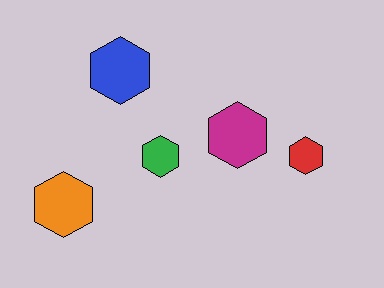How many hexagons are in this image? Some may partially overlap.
There are 5 hexagons.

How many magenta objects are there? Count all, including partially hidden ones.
There is 1 magenta object.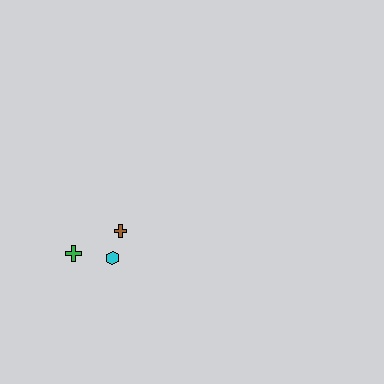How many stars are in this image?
There are no stars.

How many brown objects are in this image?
There is 1 brown object.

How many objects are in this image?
There are 3 objects.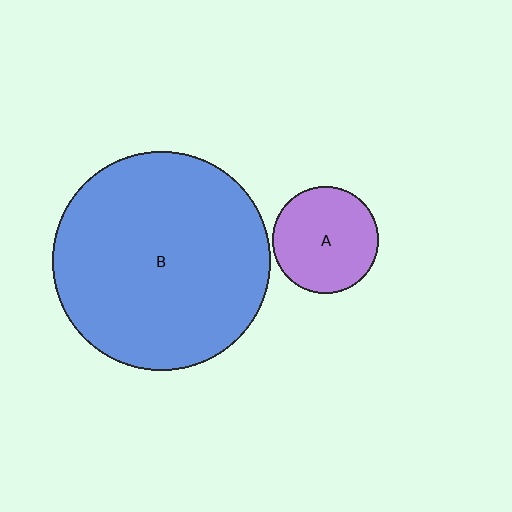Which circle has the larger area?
Circle B (blue).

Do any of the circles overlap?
No, none of the circles overlap.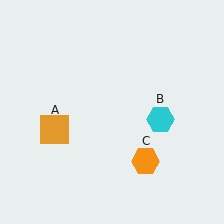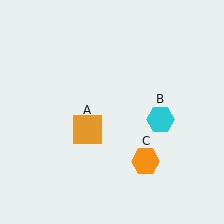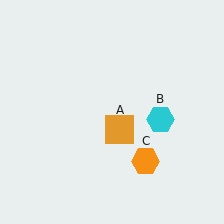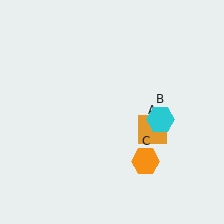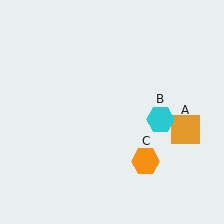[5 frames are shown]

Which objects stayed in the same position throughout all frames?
Cyan hexagon (object B) and orange hexagon (object C) remained stationary.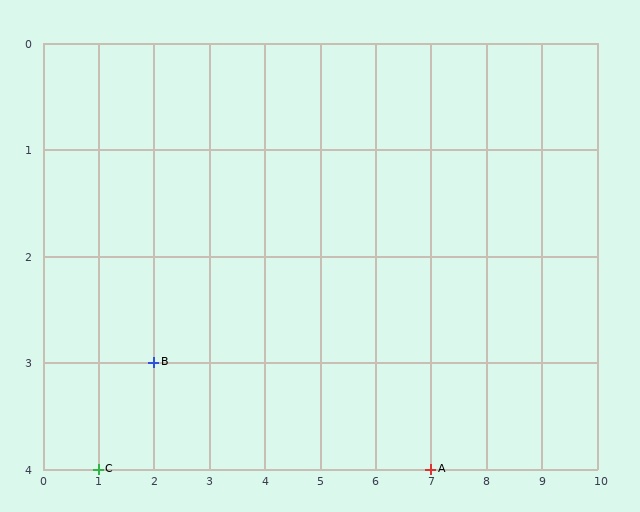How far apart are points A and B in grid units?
Points A and B are 5 columns and 1 row apart (about 5.1 grid units diagonally).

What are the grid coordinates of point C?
Point C is at grid coordinates (1, 4).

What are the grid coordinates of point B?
Point B is at grid coordinates (2, 3).